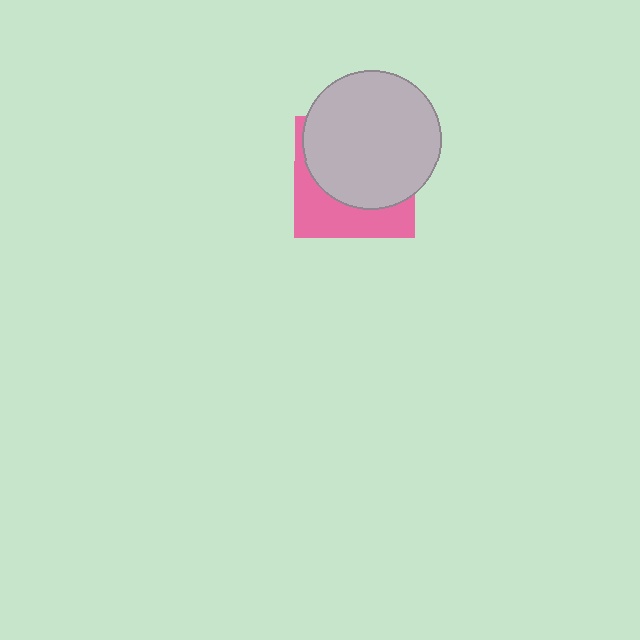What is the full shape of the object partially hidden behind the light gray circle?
The partially hidden object is a pink square.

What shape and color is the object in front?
The object in front is a light gray circle.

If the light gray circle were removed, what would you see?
You would see the complete pink square.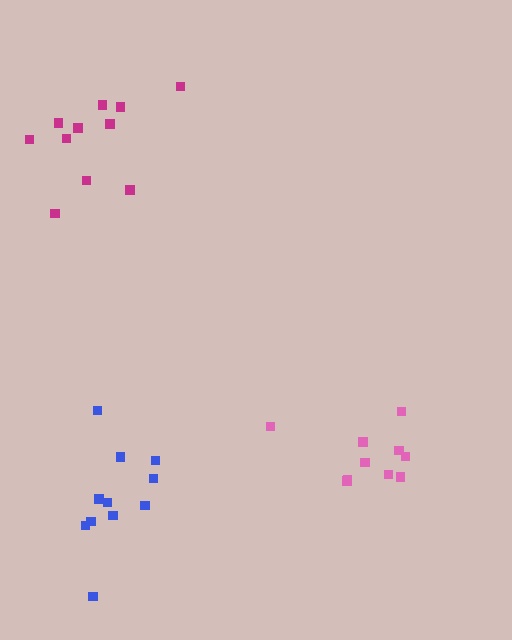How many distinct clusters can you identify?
There are 3 distinct clusters.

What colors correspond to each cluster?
The clusters are colored: blue, magenta, pink.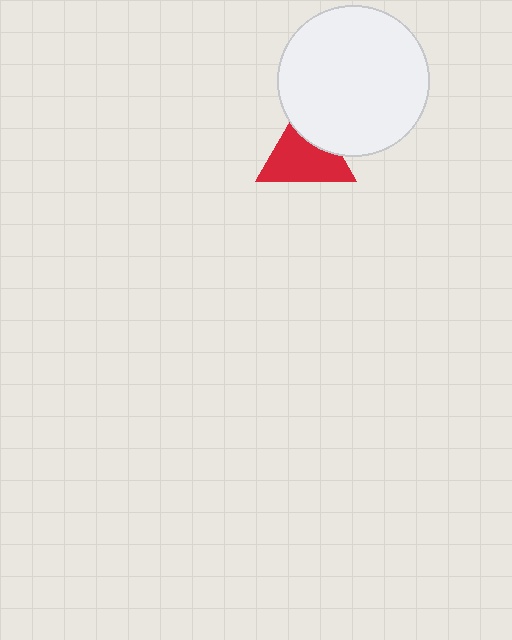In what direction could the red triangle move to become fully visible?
The red triangle could move down. That would shift it out from behind the white circle entirely.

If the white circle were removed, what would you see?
You would see the complete red triangle.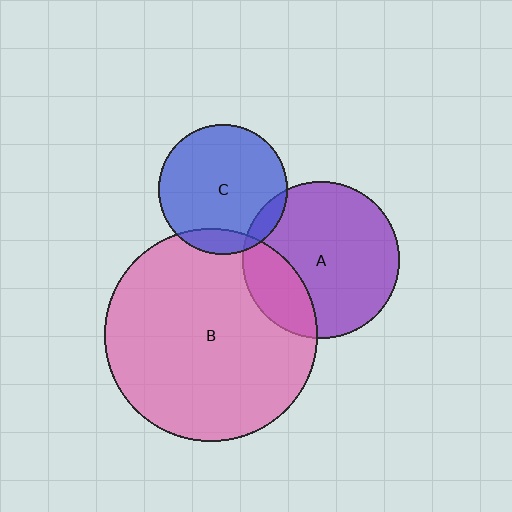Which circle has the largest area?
Circle B (pink).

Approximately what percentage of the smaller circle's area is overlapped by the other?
Approximately 10%.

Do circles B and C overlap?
Yes.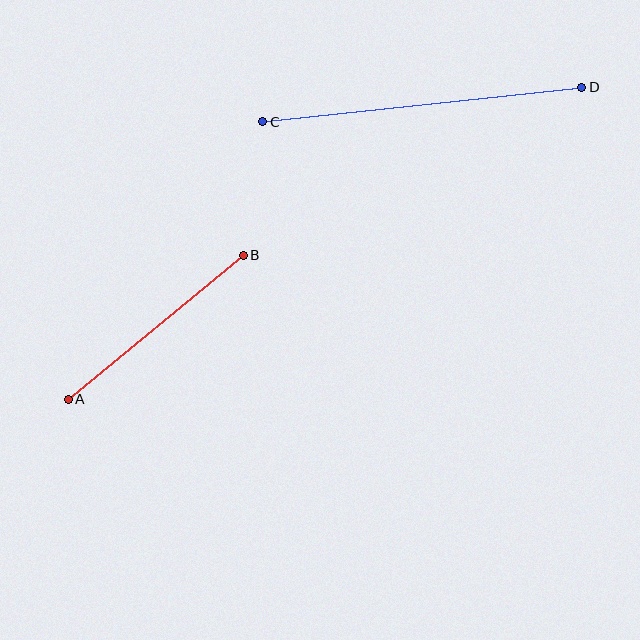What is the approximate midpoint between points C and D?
The midpoint is at approximately (422, 105) pixels.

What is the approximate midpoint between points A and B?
The midpoint is at approximately (156, 327) pixels.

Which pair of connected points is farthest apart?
Points C and D are farthest apart.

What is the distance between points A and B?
The distance is approximately 227 pixels.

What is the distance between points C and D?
The distance is approximately 321 pixels.